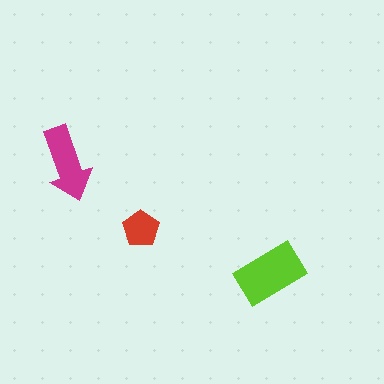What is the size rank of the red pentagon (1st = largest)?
3rd.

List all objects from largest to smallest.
The lime rectangle, the magenta arrow, the red pentagon.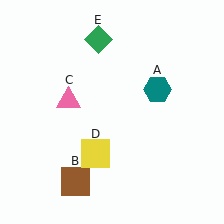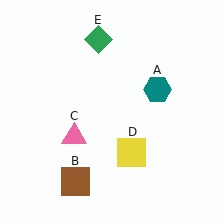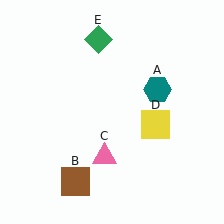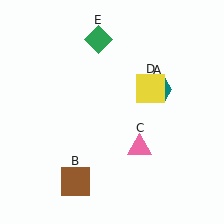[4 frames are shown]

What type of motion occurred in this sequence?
The pink triangle (object C), yellow square (object D) rotated counterclockwise around the center of the scene.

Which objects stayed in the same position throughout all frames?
Teal hexagon (object A) and brown square (object B) and green diamond (object E) remained stationary.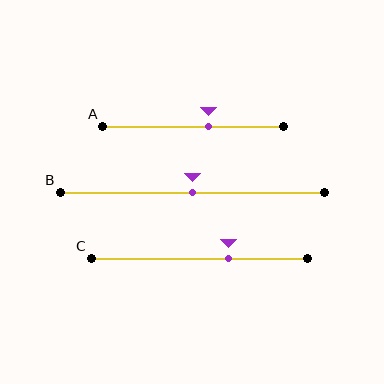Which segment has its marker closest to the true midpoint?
Segment B has its marker closest to the true midpoint.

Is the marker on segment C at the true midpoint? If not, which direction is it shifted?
No, the marker on segment C is shifted to the right by about 14% of the segment length.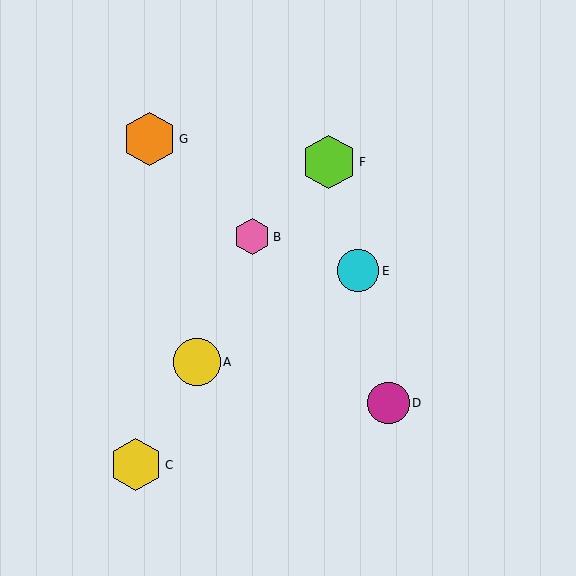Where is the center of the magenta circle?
The center of the magenta circle is at (388, 403).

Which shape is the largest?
The lime hexagon (labeled F) is the largest.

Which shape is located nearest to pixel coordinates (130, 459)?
The yellow hexagon (labeled C) at (136, 465) is nearest to that location.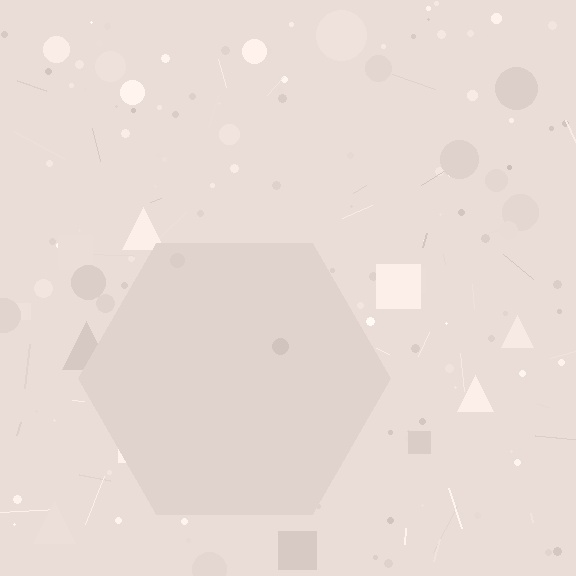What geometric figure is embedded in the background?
A hexagon is embedded in the background.